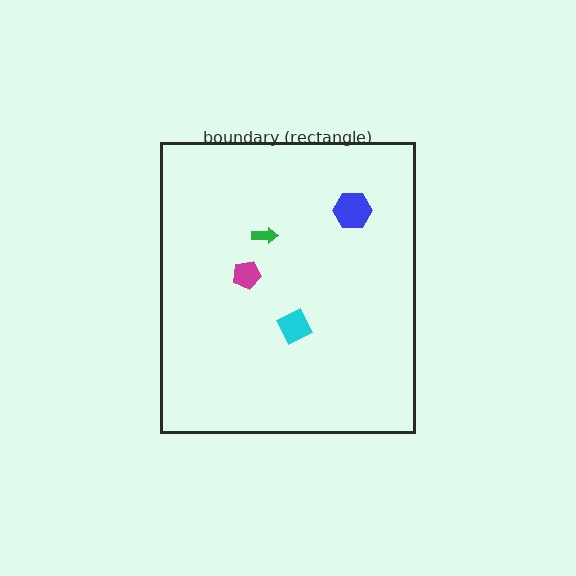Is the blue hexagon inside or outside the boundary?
Inside.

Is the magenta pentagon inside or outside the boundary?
Inside.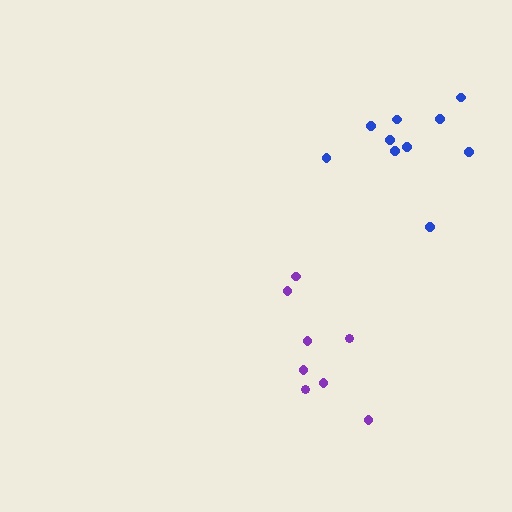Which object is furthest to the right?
The blue cluster is rightmost.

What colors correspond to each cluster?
The clusters are colored: purple, blue.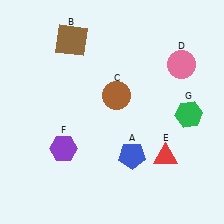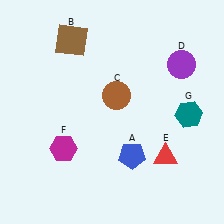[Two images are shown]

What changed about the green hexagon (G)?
In Image 1, G is green. In Image 2, it changed to teal.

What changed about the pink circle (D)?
In Image 1, D is pink. In Image 2, it changed to purple.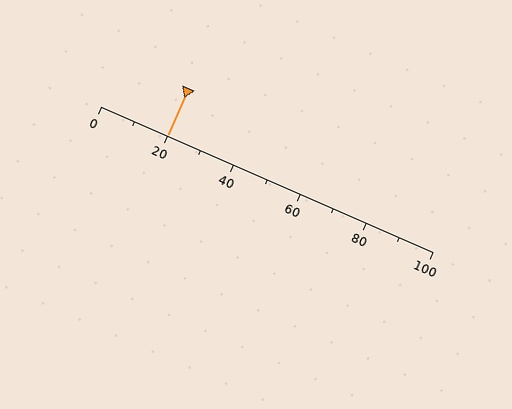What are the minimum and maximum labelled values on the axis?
The axis runs from 0 to 100.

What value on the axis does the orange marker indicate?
The marker indicates approximately 20.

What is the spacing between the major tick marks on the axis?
The major ticks are spaced 20 apart.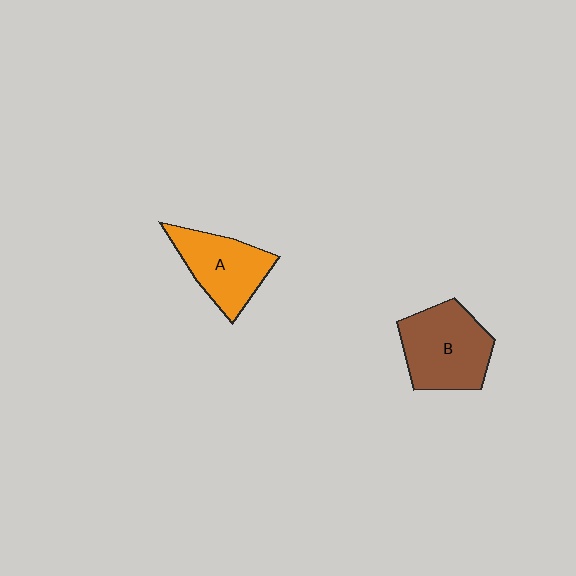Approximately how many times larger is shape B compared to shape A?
Approximately 1.2 times.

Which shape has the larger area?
Shape B (brown).